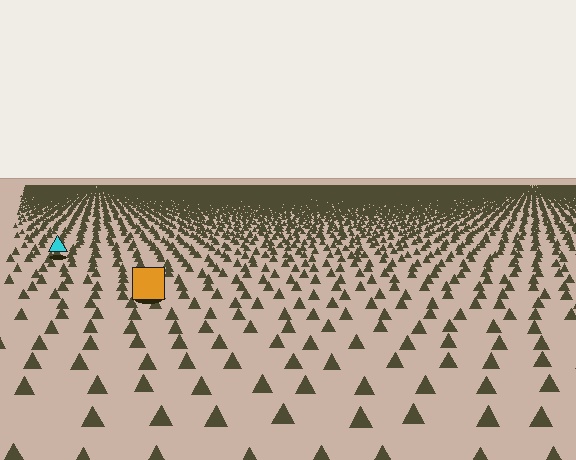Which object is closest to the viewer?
The orange square is closest. The texture marks near it are larger and more spread out.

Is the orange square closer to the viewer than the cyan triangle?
Yes. The orange square is closer — you can tell from the texture gradient: the ground texture is coarser near it.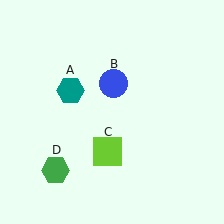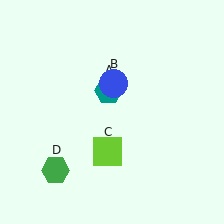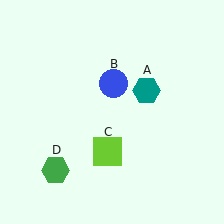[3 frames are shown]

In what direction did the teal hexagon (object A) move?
The teal hexagon (object A) moved right.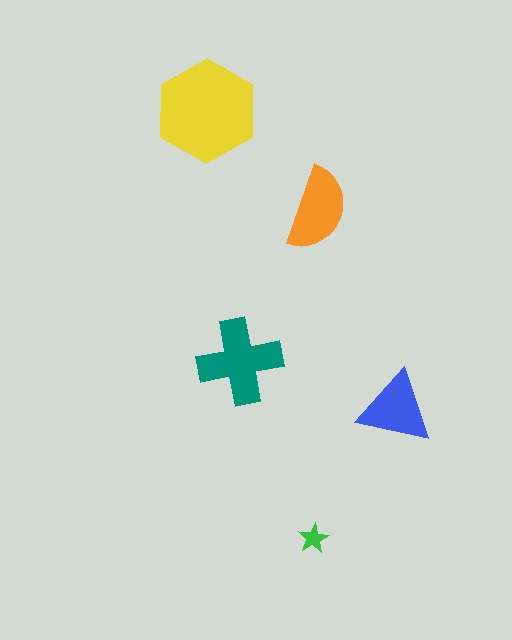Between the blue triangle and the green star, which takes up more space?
The blue triangle.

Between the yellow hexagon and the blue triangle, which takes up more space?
The yellow hexagon.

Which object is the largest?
The yellow hexagon.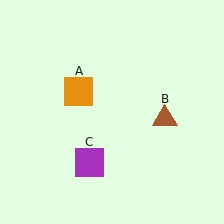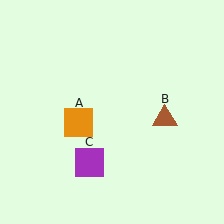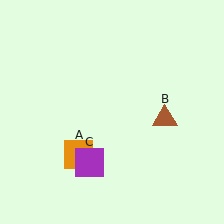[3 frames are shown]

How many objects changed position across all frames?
1 object changed position: orange square (object A).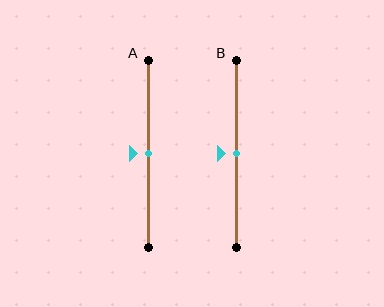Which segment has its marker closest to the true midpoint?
Segment A has its marker closest to the true midpoint.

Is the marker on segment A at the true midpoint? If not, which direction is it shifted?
Yes, the marker on segment A is at the true midpoint.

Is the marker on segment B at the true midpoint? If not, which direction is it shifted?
Yes, the marker on segment B is at the true midpoint.